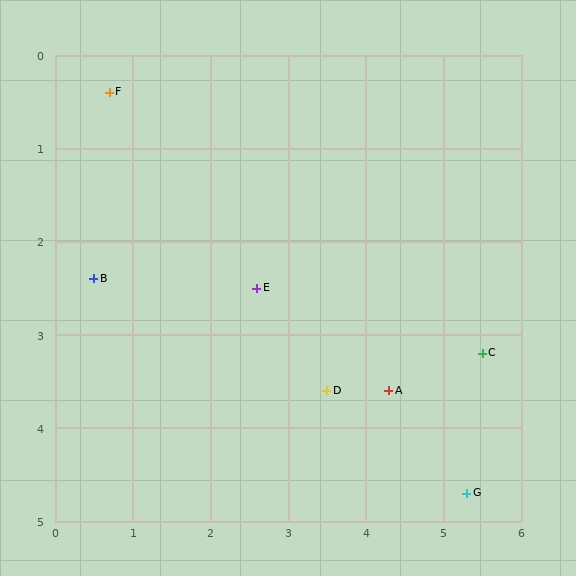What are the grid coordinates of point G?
Point G is at approximately (5.3, 4.7).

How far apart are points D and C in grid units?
Points D and C are about 2.0 grid units apart.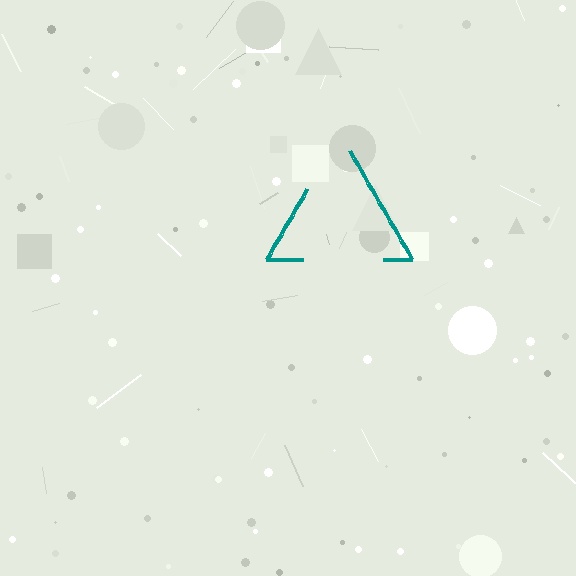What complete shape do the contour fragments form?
The contour fragments form a triangle.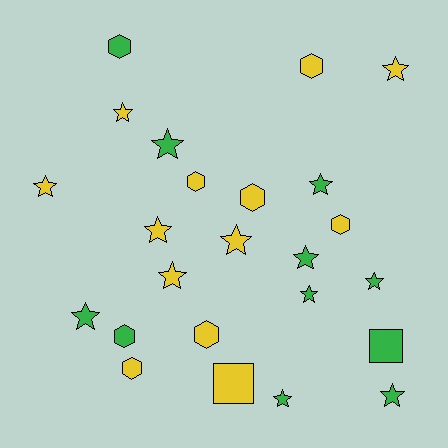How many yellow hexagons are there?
There are 6 yellow hexagons.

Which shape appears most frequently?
Star, with 14 objects.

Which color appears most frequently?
Yellow, with 13 objects.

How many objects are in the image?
There are 24 objects.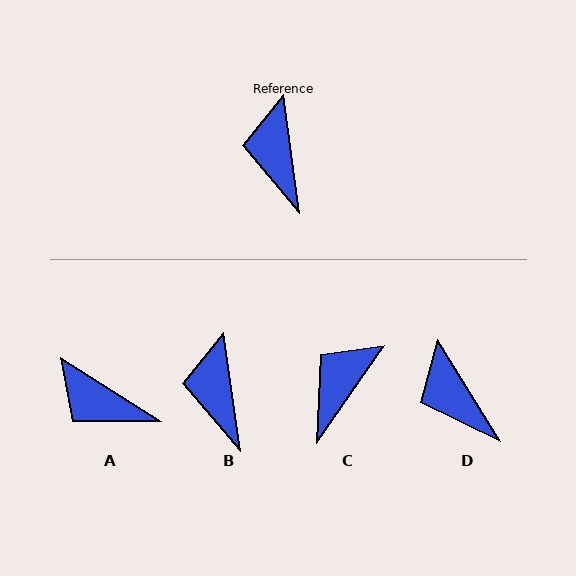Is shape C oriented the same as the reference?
No, it is off by about 43 degrees.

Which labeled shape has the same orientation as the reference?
B.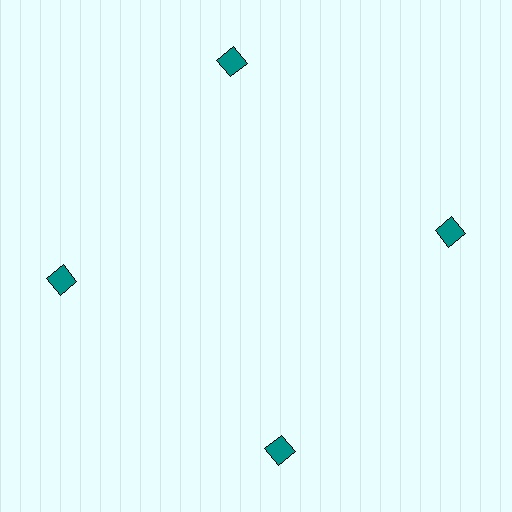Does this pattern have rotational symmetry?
Yes, this pattern has 4-fold rotational symmetry. It looks the same after rotating 90 degrees around the center.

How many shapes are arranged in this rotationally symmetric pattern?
There are 4 shapes, arranged in 4 groups of 1.